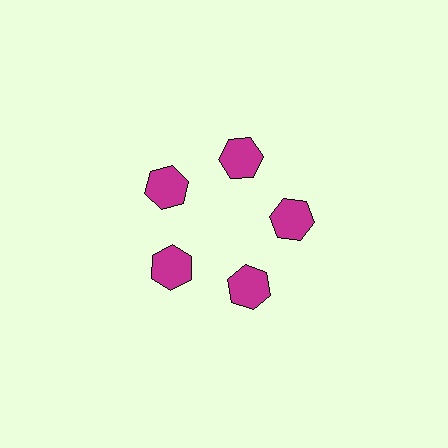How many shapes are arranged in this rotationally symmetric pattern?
There are 5 shapes, arranged in 5 groups of 1.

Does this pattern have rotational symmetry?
Yes, this pattern has 5-fold rotational symmetry. It looks the same after rotating 72 degrees around the center.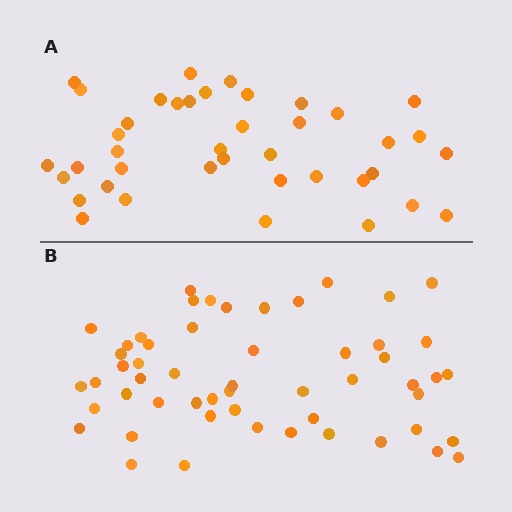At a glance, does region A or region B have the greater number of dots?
Region B (the bottom region) has more dots.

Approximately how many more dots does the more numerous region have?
Region B has approximately 15 more dots than region A.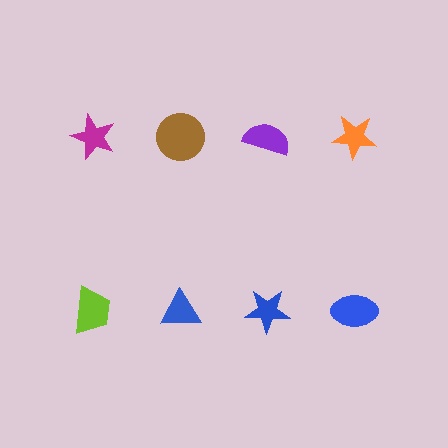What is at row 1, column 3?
A purple semicircle.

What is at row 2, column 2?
A blue triangle.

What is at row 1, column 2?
A brown circle.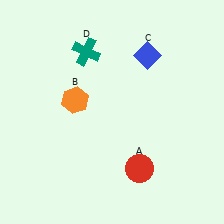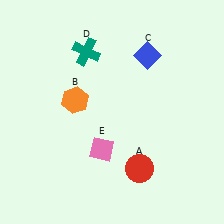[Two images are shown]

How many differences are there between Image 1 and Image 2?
There is 1 difference between the two images.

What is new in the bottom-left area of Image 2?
A pink diamond (E) was added in the bottom-left area of Image 2.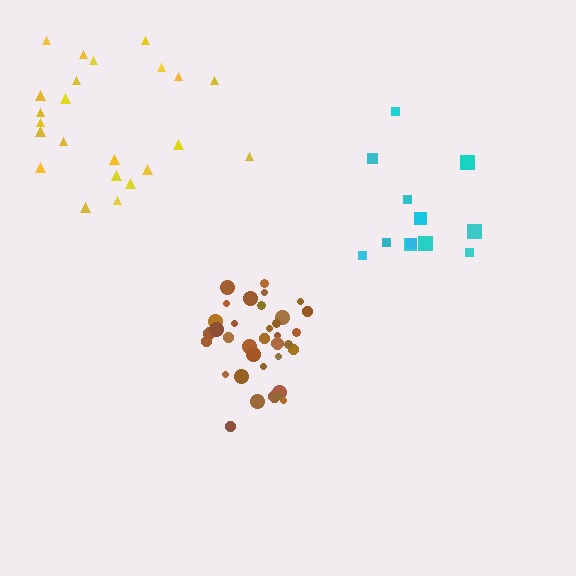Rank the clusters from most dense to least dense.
brown, cyan, yellow.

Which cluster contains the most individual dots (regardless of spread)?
Brown (35).